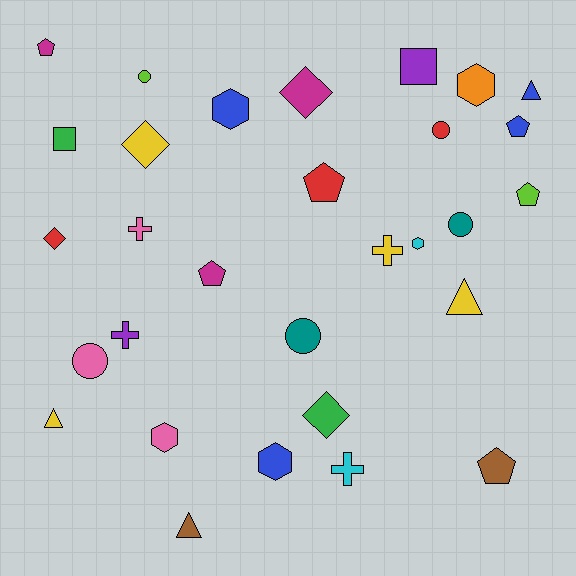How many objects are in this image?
There are 30 objects.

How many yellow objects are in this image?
There are 4 yellow objects.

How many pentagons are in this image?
There are 6 pentagons.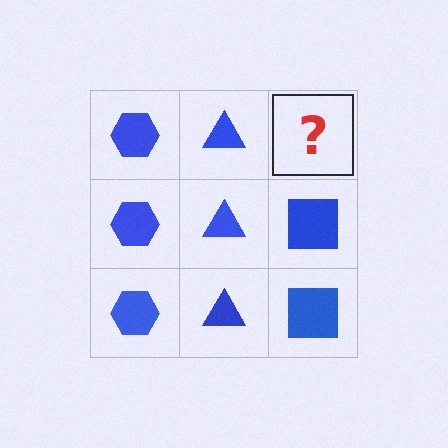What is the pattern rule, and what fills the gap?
The rule is that each column has a consistent shape. The gap should be filled with a blue square.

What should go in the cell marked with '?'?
The missing cell should contain a blue square.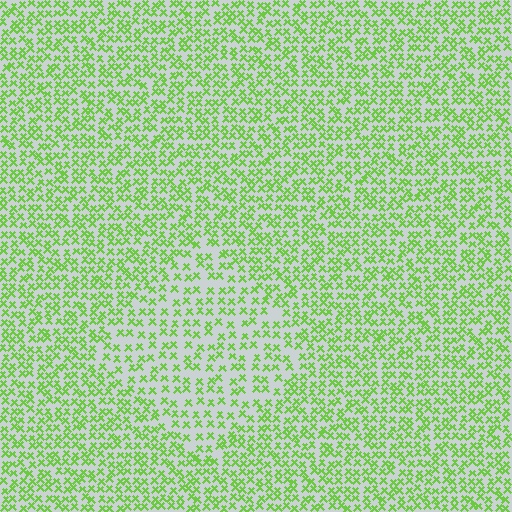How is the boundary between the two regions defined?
The boundary is defined by a change in element density (approximately 1.6x ratio). All elements are the same color, size, and shape.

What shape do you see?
I see a diamond.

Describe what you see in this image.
The image contains small lime elements arranged at two different densities. A diamond-shaped region is visible where the elements are less densely packed than the surrounding area.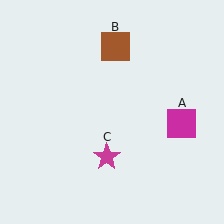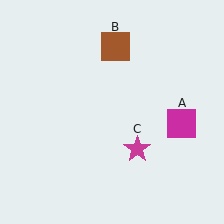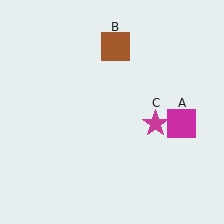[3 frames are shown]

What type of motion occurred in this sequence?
The magenta star (object C) rotated counterclockwise around the center of the scene.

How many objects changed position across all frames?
1 object changed position: magenta star (object C).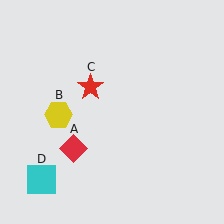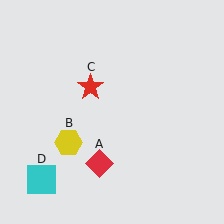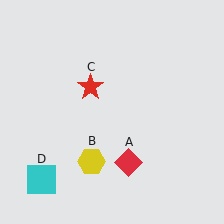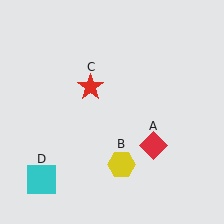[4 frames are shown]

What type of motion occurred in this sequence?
The red diamond (object A), yellow hexagon (object B) rotated counterclockwise around the center of the scene.